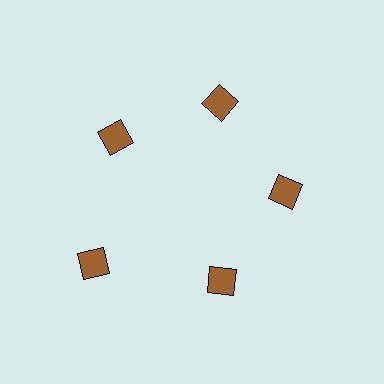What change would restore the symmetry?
The symmetry would be restored by moving it inward, back onto the ring so that all 5 squares sit at equal angles and equal distance from the center.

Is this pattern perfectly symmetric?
No. The 5 brown squares are arranged in a ring, but one element near the 8 o'clock position is pushed outward from the center, breaking the 5-fold rotational symmetry.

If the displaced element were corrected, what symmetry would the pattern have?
It would have 5-fold rotational symmetry — the pattern would map onto itself every 72 degrees.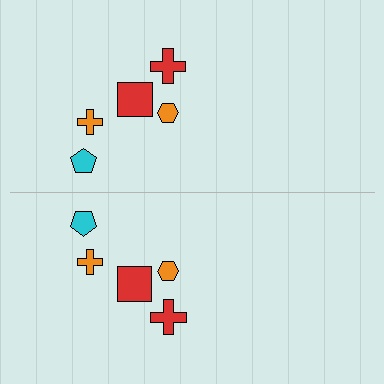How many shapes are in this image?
There are 10 shapes in this image.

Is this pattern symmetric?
Yes, this pattern has bilateral (reflection) symmetry.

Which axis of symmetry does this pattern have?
The pattern has a horizontal axis of symmetry running through the center of the image.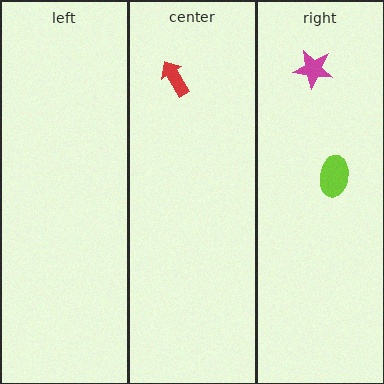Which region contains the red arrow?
The center region.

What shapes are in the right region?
The magenta star, the lime ellipse.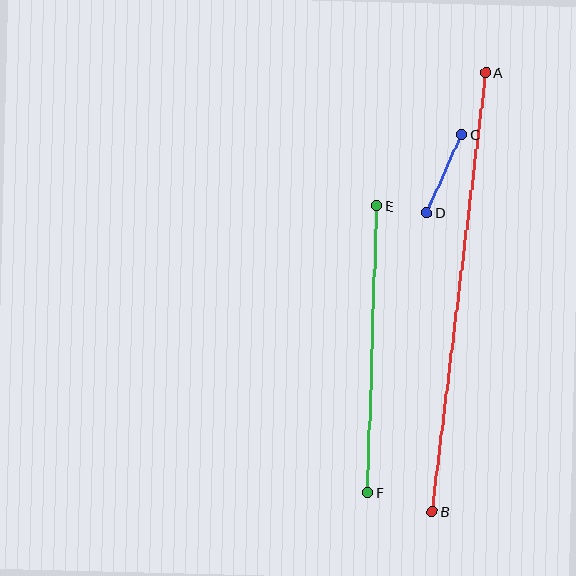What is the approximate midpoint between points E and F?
The midpoint is at approximately (372, 349) pixels.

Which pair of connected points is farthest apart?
Points A and B are farthest apart.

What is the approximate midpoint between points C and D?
The midpoint is at approximately (444, 174) pixels.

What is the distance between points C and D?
The distance is approximately 86 pixels.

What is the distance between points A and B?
The distance is approximately 442 pixels.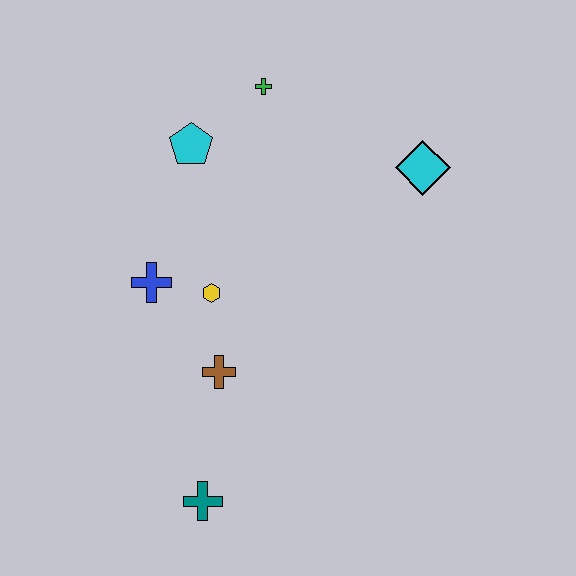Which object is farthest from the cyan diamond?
The teal cross is farthest from the cyan diamond.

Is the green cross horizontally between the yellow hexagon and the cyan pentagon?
No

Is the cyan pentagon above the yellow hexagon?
Yes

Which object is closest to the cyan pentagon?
The green cross is closest to the cyan pentagon.